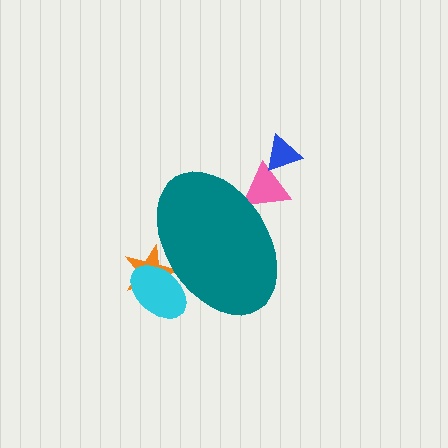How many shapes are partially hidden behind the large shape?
3 shapes are partially hidden.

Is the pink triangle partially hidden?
Yes, the pink triangle is partially hidden behind the teal ellipse.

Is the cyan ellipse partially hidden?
Yes, the cyan ellipse is partially hidden behind the teal ellipse.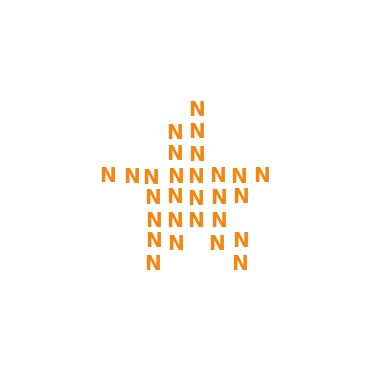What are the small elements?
The small elements are letter N's.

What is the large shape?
The large shape is a star.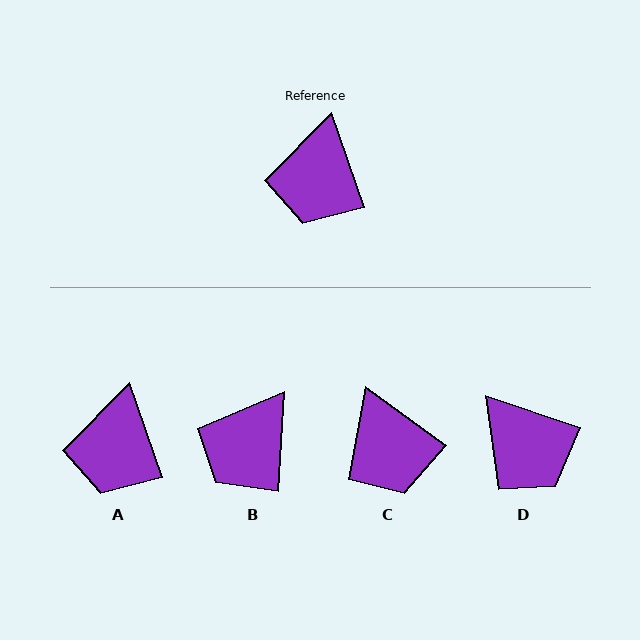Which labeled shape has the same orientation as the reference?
A.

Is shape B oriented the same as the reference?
No, it is off by about 23 degrees.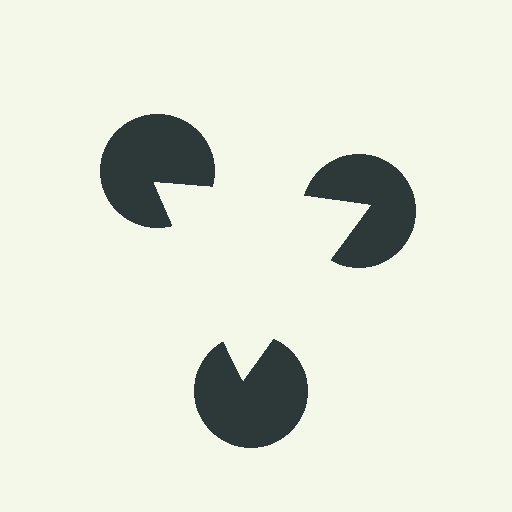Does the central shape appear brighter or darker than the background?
It typically appears slightly brighter than the background, even though no actual brightness change is drawn.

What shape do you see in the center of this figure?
An illusory triangle — its edges are inferred from the aligned wedge cuts in the pac-man discs, not physically drawn.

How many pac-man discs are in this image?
There are 3 — one at each vertex of the illusory triangle.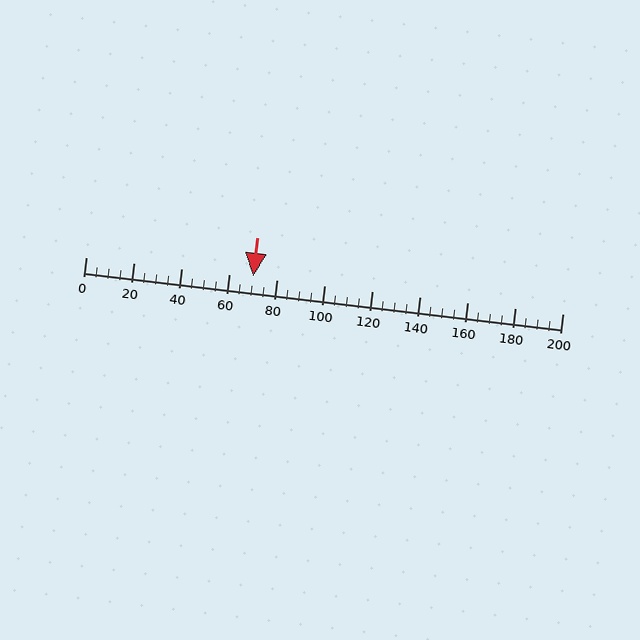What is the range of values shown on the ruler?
The ruler shows values from 0 to 200.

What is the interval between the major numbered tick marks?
The major tick marks are spaced 20 units apart.